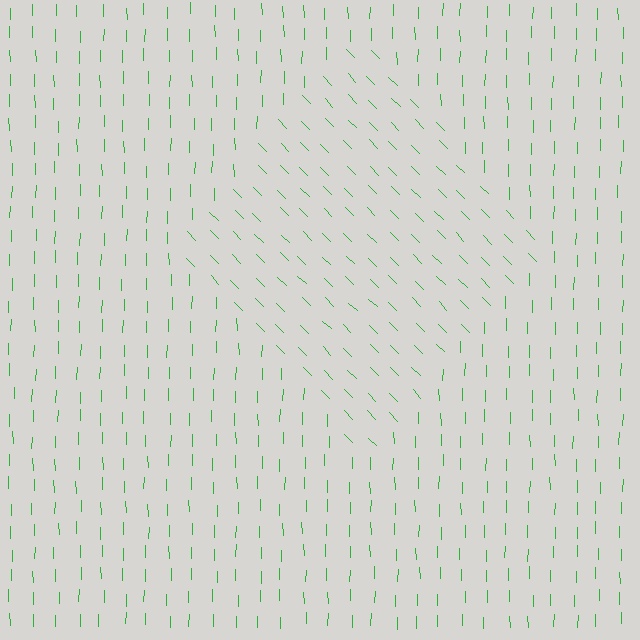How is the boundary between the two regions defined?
The boundary is defined purely by a change in line orientation (approximately 45 degrees difference). All lines are the same color and thickness.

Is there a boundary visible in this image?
Yes, there is a texture boundary formed by a change in line orientation.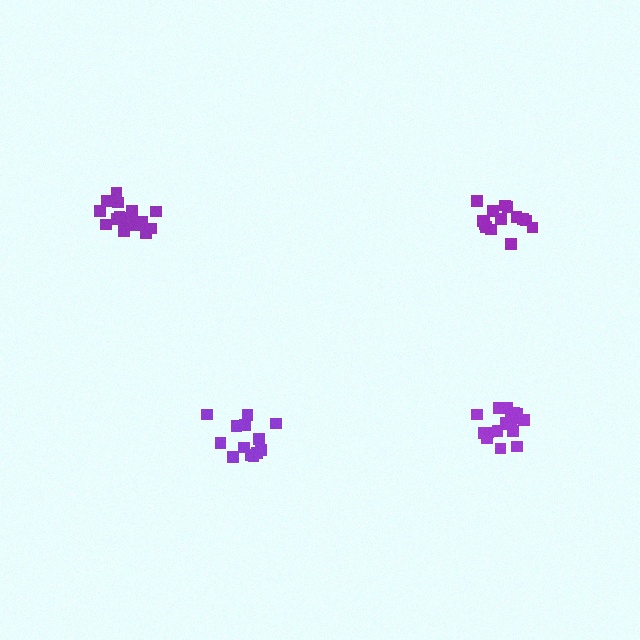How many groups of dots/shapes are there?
There are 4 groups.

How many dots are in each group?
Group 1: 15 dots, Group 2: 18 dots, Group 3: 13 dots, Group 4: 17 dots (63 total).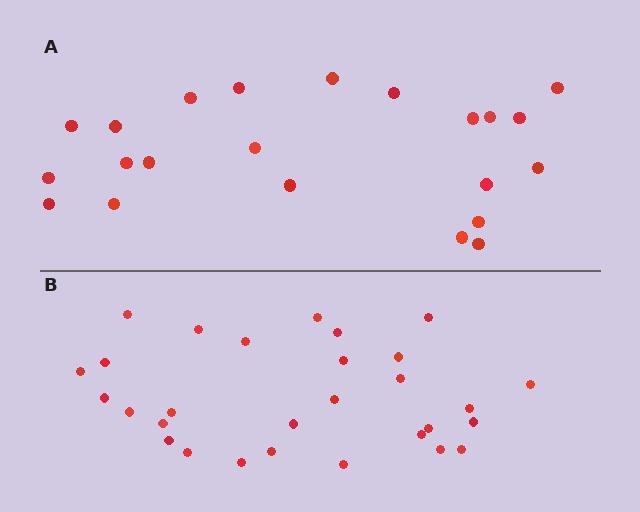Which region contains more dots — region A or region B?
Region B (the bottom region) has more dots.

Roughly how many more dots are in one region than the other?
Region B has roughly 8 or so more dots than region A.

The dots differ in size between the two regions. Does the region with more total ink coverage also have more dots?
No. Region A has more total ink coverage because its dots are larger, but region B actually contains more individual dots. Total area can be misleading — the number of items is what matters here.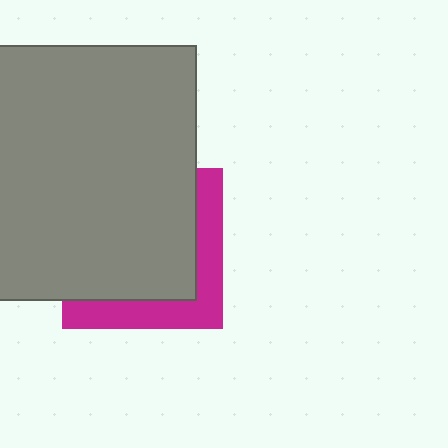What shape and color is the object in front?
The object in front is a gray rectangle.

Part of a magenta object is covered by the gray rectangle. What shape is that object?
It is a square.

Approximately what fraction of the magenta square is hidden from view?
Roughly 69% of the magenta square is hidden behind the gray rectangle.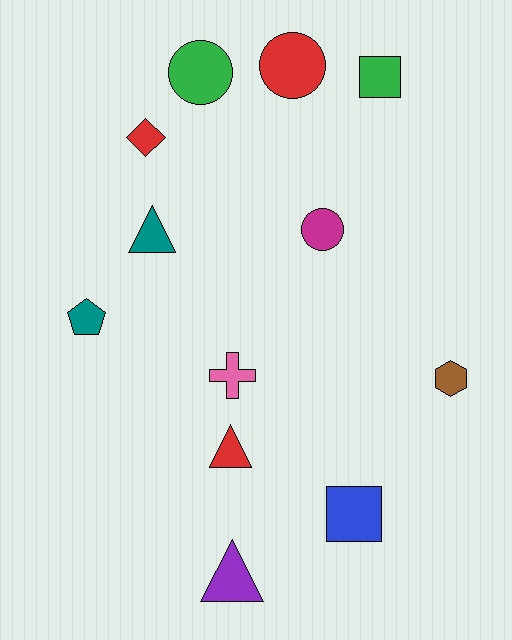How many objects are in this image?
There are 12 objects.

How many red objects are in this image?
There are 3 red objects.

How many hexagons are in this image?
There is 1 hexagon.